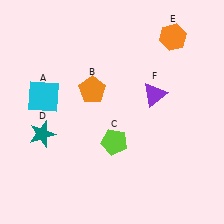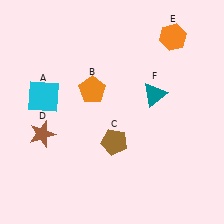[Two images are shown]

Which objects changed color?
C changed from lime to brown. D changed from teal to brown. F changed from purple to teal.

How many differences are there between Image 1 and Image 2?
There are 3 differences between the two images.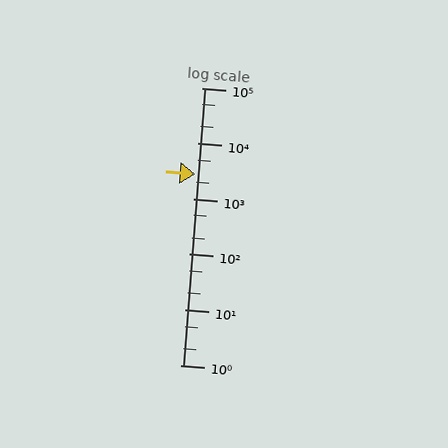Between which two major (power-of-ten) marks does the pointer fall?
The pointer is between 1000 and 10000.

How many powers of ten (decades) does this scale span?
The scale spans 5 decades, from 1 to 100000.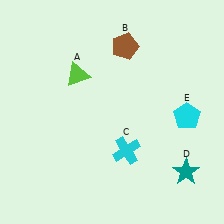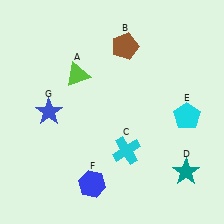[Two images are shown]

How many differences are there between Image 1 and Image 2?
There are 2 differences between the two images.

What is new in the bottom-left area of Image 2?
A blue hexagon (F) was added in the bottom-left area of Image 2.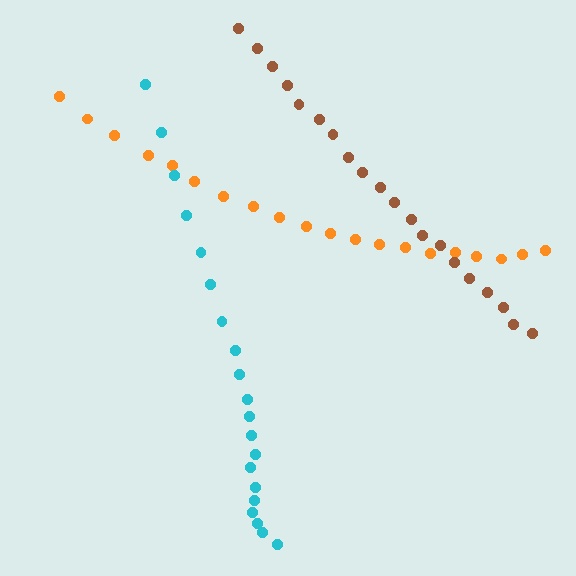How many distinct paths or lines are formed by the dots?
There are 3 distinct paths.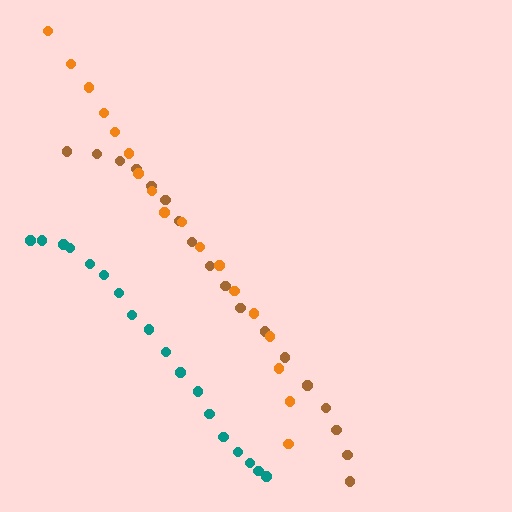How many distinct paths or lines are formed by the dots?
There are 3 distinct paths.